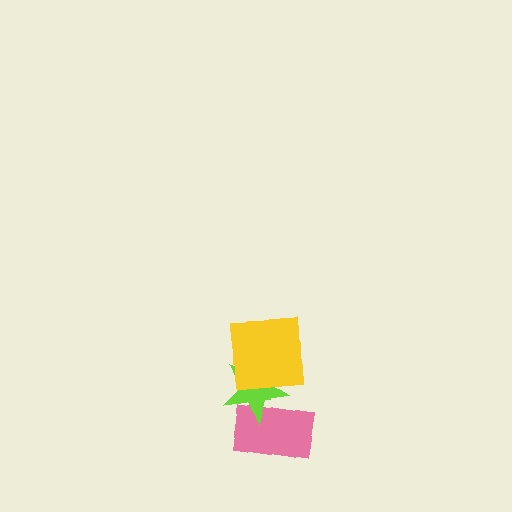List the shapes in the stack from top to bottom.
From top to bottom: the yellow square, the lime star, the pink rectangle.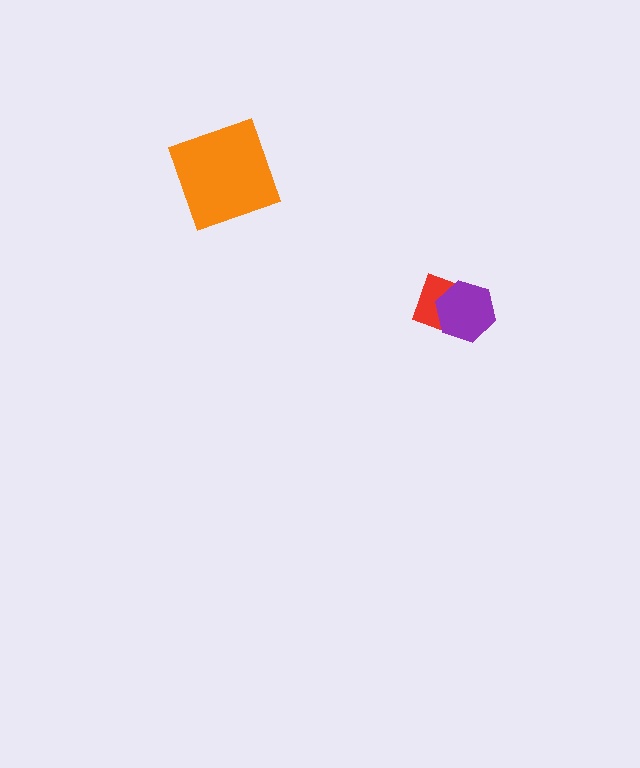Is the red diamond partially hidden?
Yes, it is partially covered by another shape.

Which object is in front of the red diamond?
The purple hexagon is in front of the red diamond.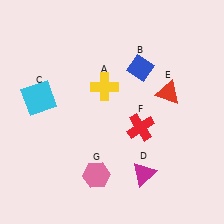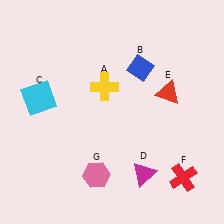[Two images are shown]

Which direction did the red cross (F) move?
The red cross (F) moved down.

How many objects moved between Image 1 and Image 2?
1 object moved between the two images.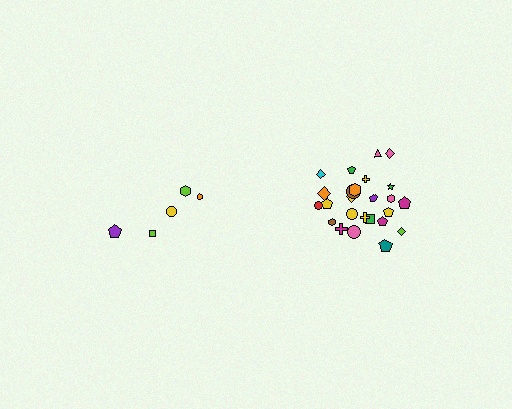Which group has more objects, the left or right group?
The right group.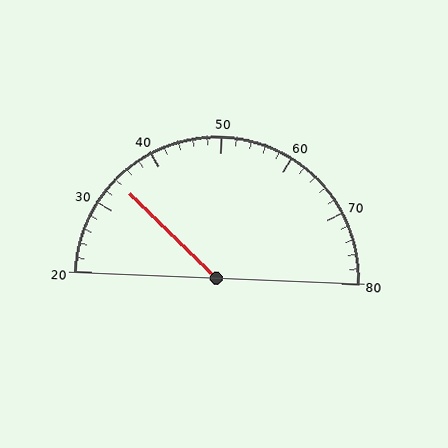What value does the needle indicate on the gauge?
The needle indicates approximately 34.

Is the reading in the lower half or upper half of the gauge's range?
The reading is in the lower half of the range (20 to 80).